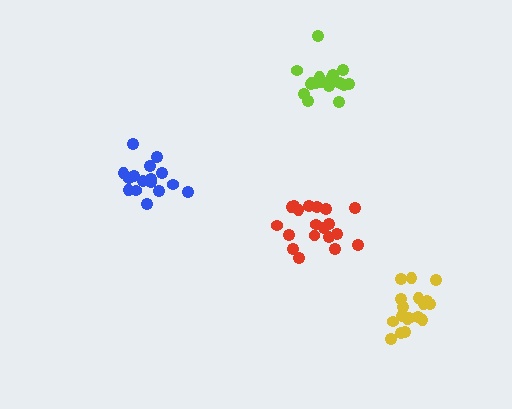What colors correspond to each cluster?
The clusters are colored: yellow, blue, lime, red.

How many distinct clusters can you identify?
There are 4 distinct clusters.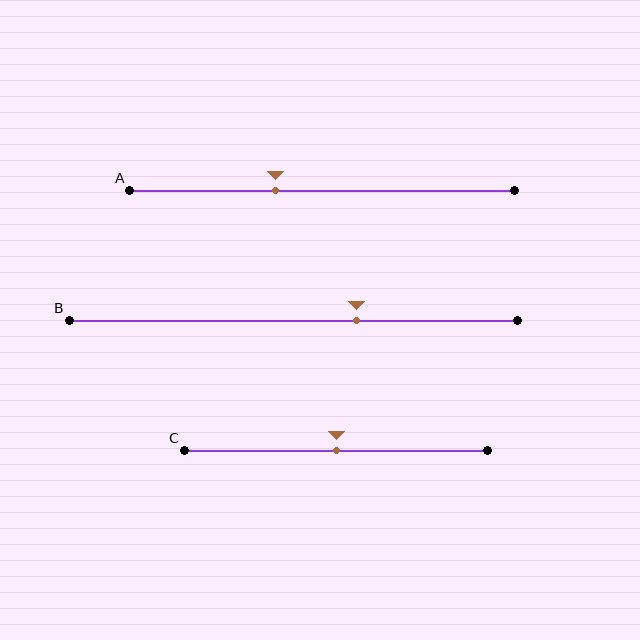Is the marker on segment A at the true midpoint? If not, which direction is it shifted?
No, the marker on segment A is shifted to the left by about 12% of the segment length.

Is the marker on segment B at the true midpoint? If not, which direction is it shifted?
No, the marker on segment B is shifted to the right by about 14% of the segment length.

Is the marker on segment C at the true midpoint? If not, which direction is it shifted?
Yes, the marker on segment C is at the true midpoint.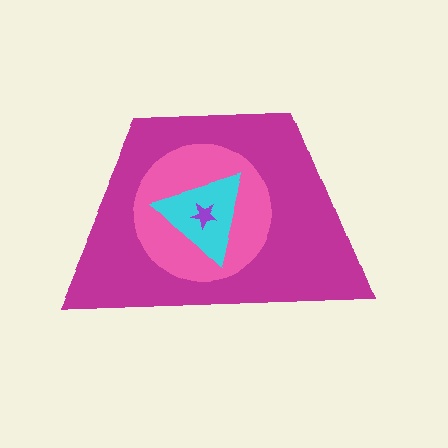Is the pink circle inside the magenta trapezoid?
Yes.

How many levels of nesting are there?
4.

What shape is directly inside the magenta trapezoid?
The pink circle.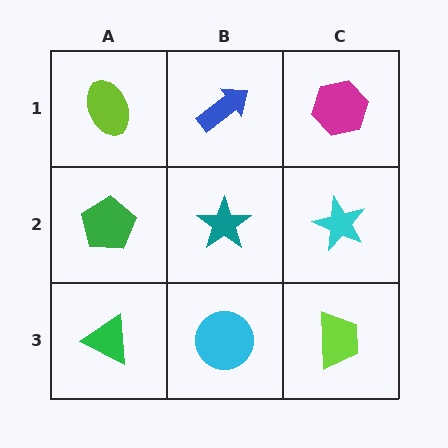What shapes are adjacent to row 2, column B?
A blue arrow (row 1, column B), a cyan circle (row 3, column B), a green pentagon (row 2, column A), a cyan star (row 2, column C).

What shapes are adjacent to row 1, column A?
A green pentagon (row 2, column A), a blue arrow (row 1, column B).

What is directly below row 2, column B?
A cyan circle.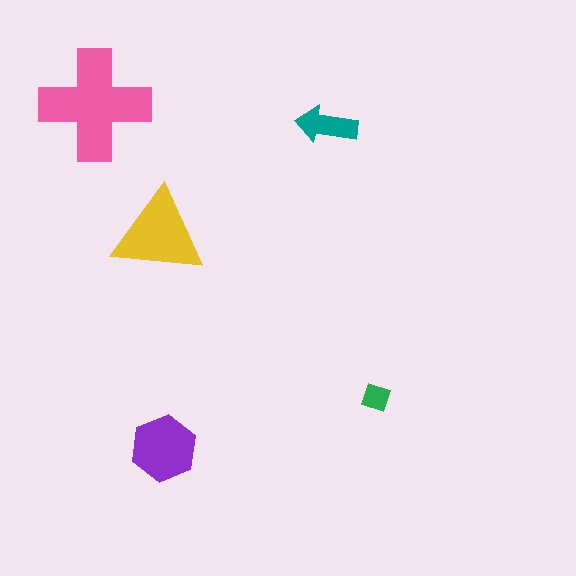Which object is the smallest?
The green diamond.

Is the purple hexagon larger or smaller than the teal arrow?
Larger.